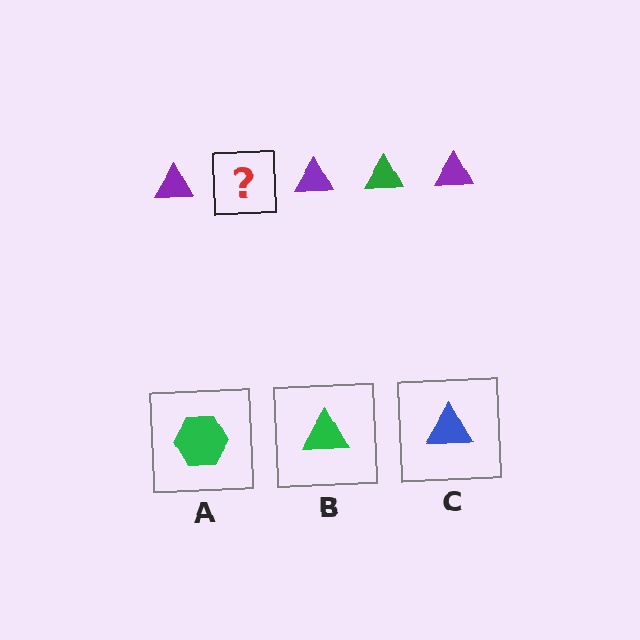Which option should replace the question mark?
Option B.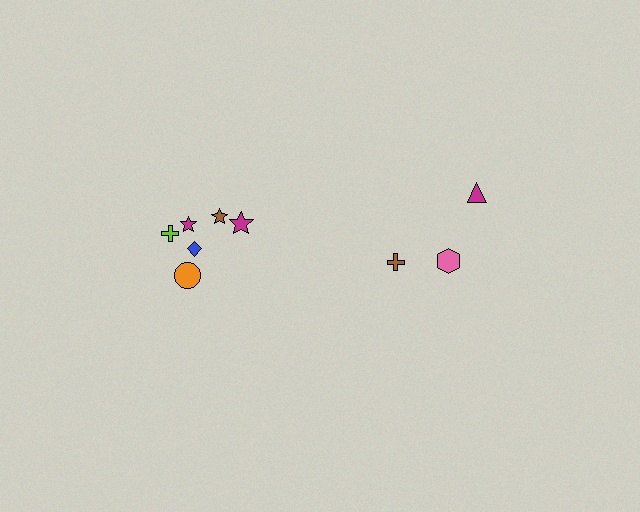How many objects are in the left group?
There are 6 objects.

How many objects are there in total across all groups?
There are 9 objects.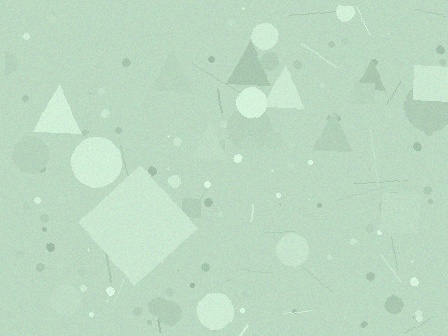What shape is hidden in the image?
A diamond is hidden in the image.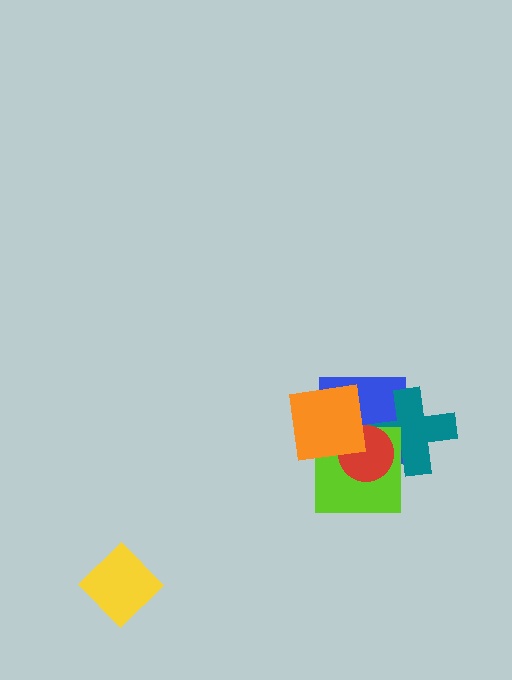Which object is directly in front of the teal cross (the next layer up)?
The lime square is directly in front of the teal cross.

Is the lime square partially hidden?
Yes, it is partially covered by another shape.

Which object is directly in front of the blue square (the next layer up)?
The teal cross is directly in front of the blue square.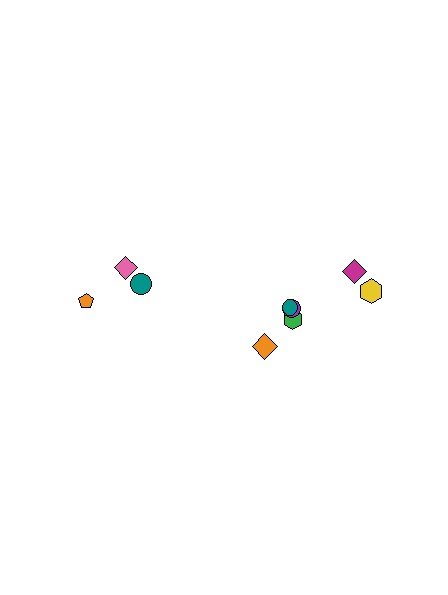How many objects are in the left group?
There are 3 objects.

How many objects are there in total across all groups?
There are 9 objects.